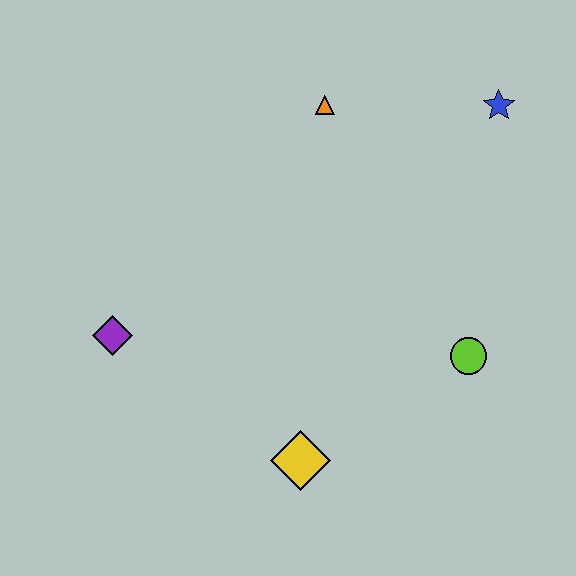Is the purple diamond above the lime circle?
Yes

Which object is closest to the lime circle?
The yellow diamond is closest to the lime circle.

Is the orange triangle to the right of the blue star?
No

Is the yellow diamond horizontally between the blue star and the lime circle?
No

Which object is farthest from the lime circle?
The purple diamond is farthest from the lime circle.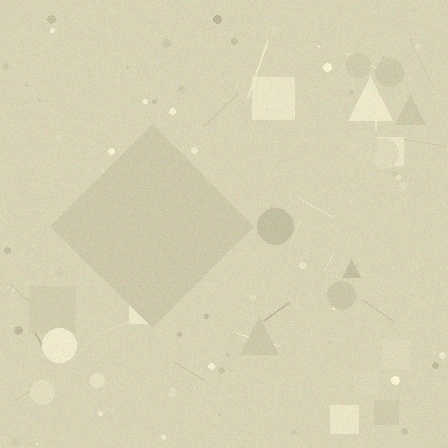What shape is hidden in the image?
A diamond is hidden in the image.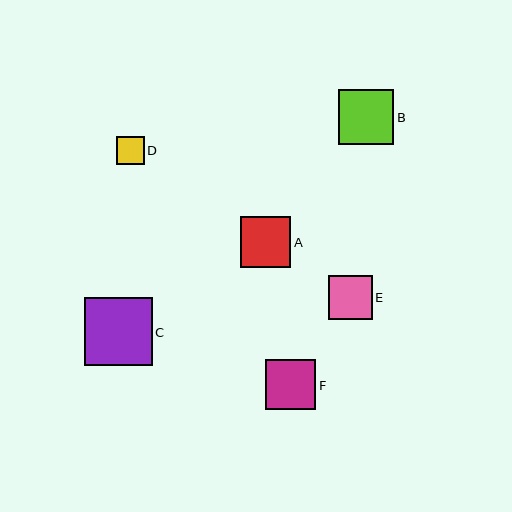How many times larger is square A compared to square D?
Square A is approximately 1.8 times the size of square D.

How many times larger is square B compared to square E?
Square B is approximately 1.3 times the size of square E.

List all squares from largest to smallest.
From largest to smallest: C, B, A, F, E, D.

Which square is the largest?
Square C is the largest with a size of approximately 68 pixels.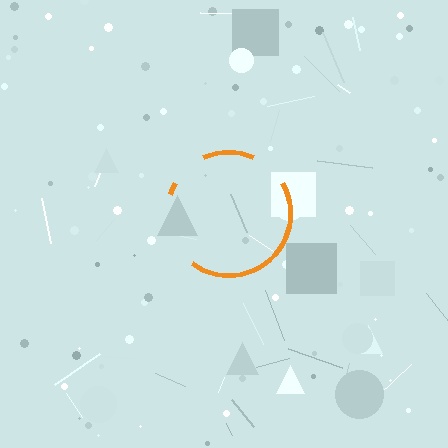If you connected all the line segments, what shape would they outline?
They would outline a circle.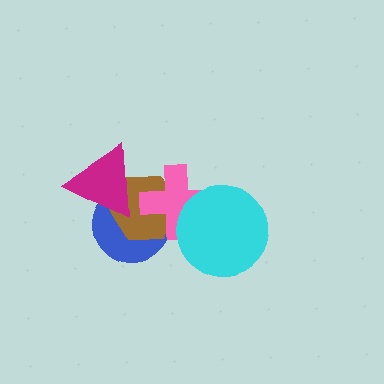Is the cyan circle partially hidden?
No, no other shape covers it.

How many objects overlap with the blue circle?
3 objects overlap with the blue circle.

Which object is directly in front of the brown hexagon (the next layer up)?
The pink cross is directly in front of the brown hexagon.